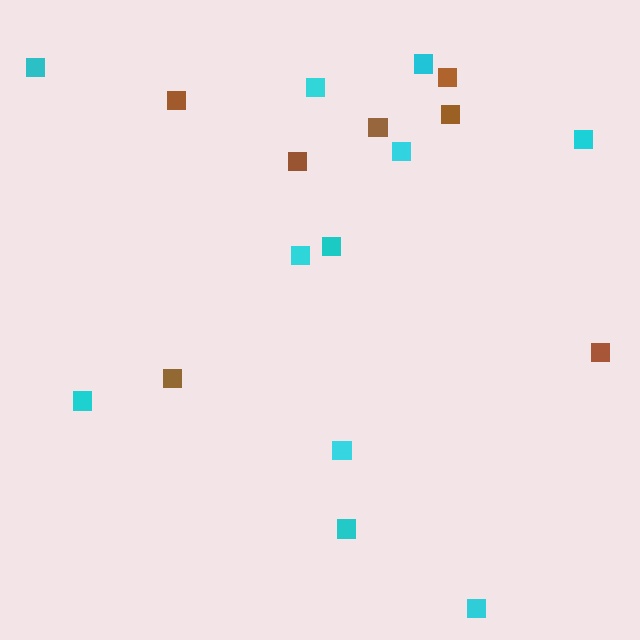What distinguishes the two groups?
There are 2 groups: one group of brown squares (7) and one group of cyan squares (11).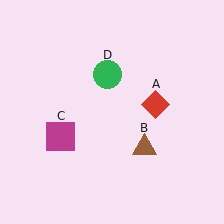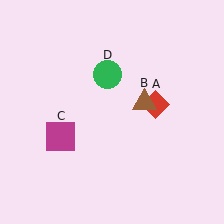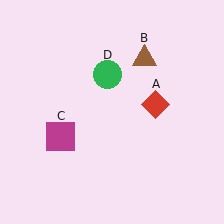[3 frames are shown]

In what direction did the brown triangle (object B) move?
The brown triangle (object B) moved up.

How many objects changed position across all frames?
1 object changed position: brown triangle (object B).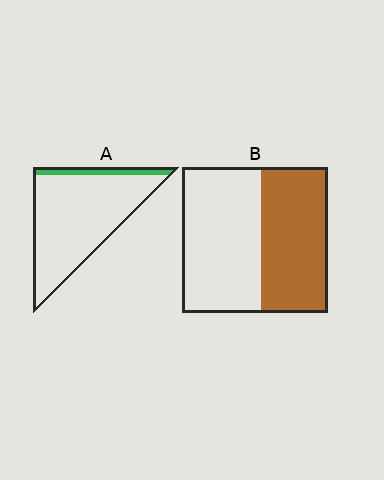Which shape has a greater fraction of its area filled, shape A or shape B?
Shape B.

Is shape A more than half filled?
No.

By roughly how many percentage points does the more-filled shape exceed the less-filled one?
By roughly 35 percentage points (B over A).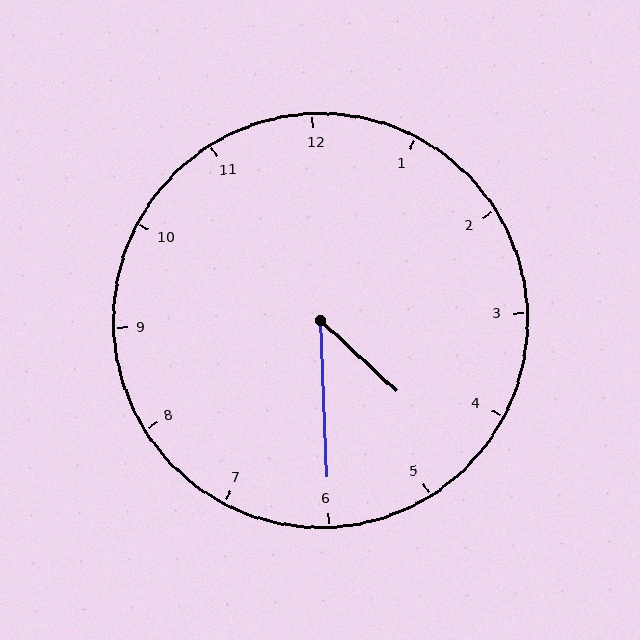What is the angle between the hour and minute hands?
Approximately 45 degrees.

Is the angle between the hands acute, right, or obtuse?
It is acute.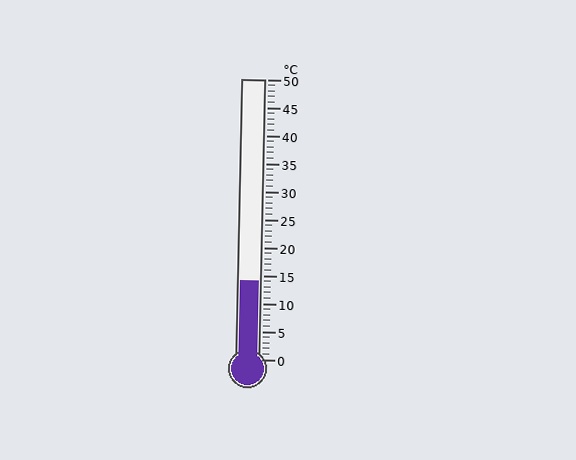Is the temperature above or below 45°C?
The temperature is below 45°C.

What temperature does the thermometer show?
The thermometer shows approximately 14°C.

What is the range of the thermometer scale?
The thermometer scale ranges from 0°C to 50°C.